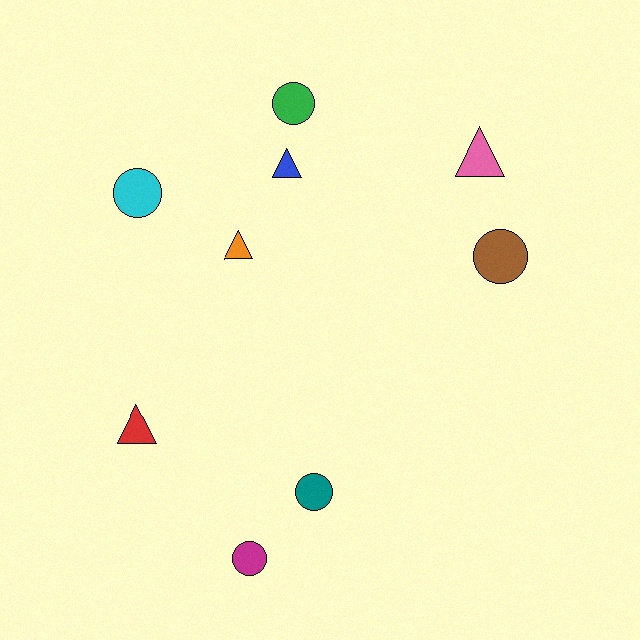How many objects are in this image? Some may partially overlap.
There are 9 objects.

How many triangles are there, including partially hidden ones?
There are 4 triangles.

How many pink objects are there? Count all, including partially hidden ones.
There is 1 pink object.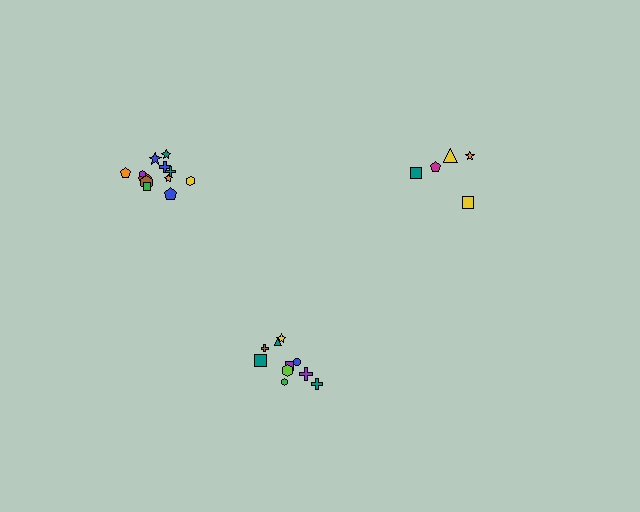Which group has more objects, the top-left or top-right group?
The top-left group.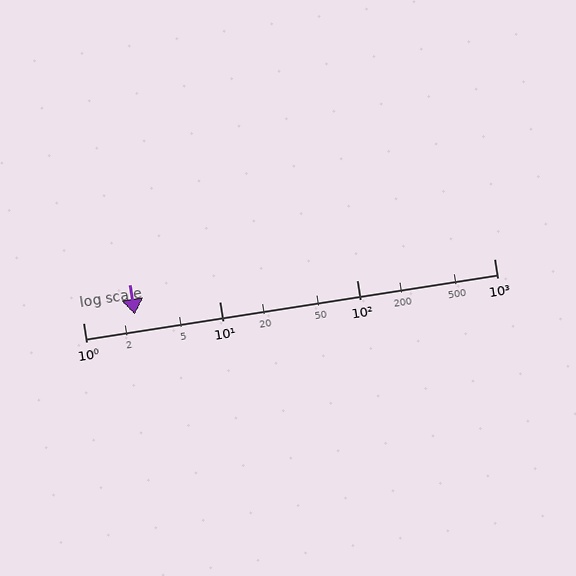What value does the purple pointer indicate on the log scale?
The pointer indicates approximately 2.4.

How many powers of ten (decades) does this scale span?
The scale spans 3 decades, from 1 to 1000.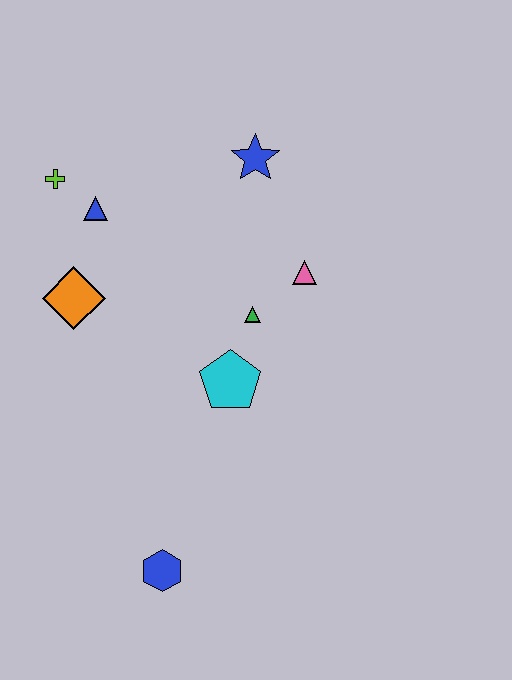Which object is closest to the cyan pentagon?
The green triangle is closest to the cyan pentagon.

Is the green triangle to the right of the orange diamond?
Yes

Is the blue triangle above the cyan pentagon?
Yes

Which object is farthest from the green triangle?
The blue hexagon is farthest from the green triangle.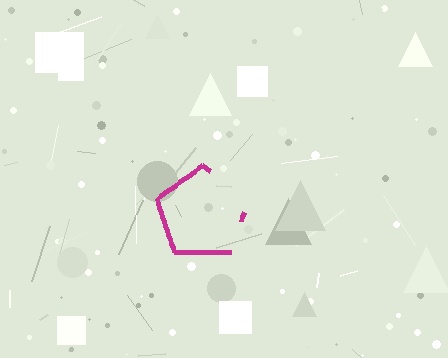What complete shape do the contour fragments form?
The contour fragments form a pentagon.